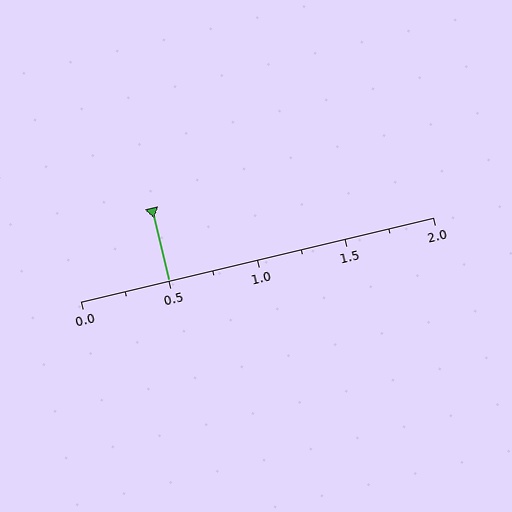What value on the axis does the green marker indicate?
The marker indicates approximately 0.5.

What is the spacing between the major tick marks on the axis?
The major ticks are spaced 0.5 apart.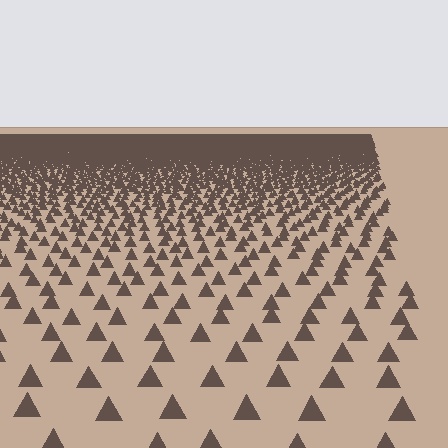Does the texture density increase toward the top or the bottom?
Density increases toward the top.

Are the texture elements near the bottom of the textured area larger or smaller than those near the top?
Larger. Near the bottom, elements are closer to the viewer and appear at a bigger on-screen size.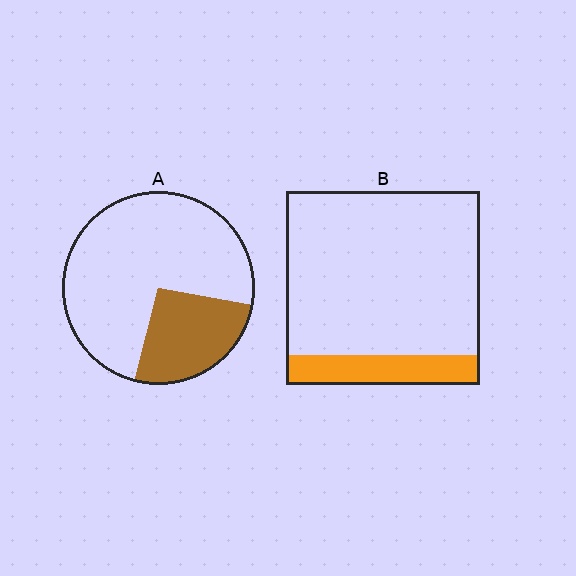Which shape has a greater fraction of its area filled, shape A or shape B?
Shape A.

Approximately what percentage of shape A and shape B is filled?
A is approximately 25% and B is approximately 15%.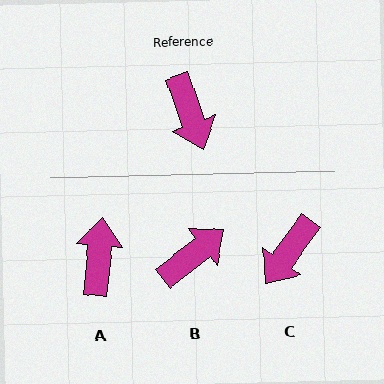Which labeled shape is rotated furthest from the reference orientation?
A, about 155 degrees away.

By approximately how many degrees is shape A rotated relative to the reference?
Approximately 155 degrees counter-clockwise.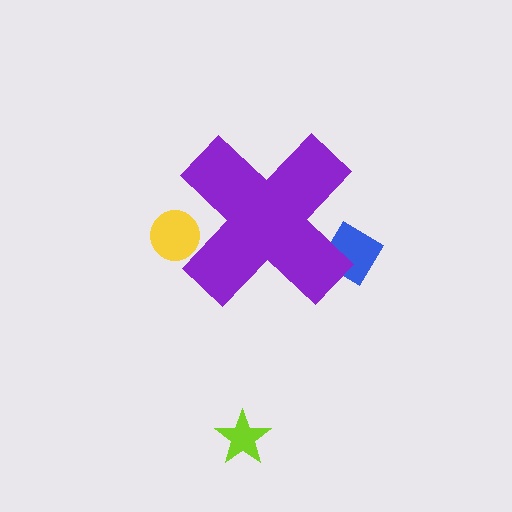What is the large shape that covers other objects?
A purple cross.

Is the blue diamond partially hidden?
Yes, the blue diamond is partially hidden behind the purple cross.